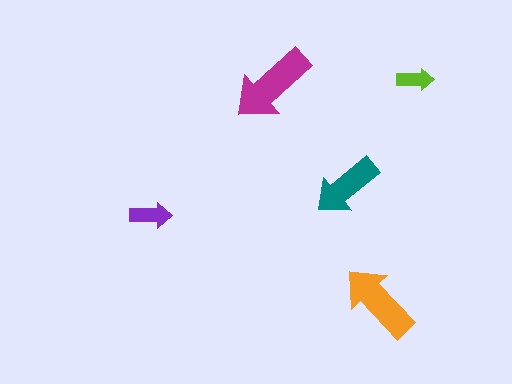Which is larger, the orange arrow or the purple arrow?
The orange one.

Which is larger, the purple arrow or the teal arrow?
The teal one.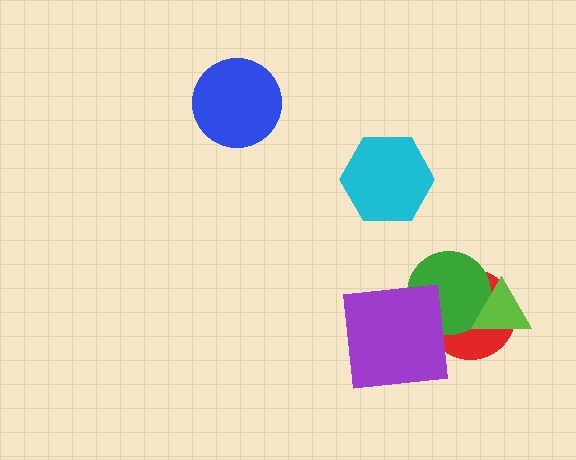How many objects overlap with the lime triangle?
2 objects overlap with the lime triangle.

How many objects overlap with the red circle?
3 objects overlap with the red circle.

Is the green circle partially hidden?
Yes, it is partially covered by another shape.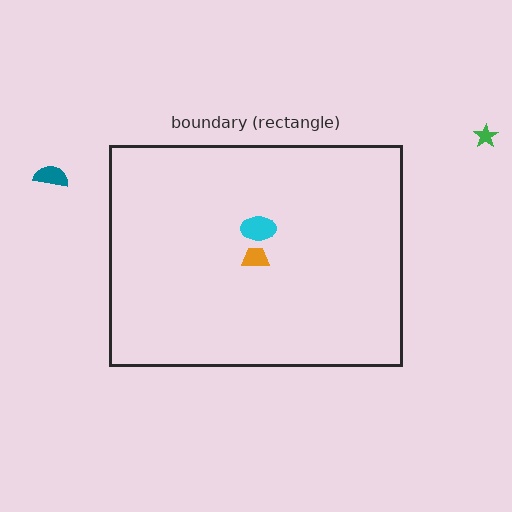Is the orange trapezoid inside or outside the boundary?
Inside.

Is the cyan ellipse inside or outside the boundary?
Inside.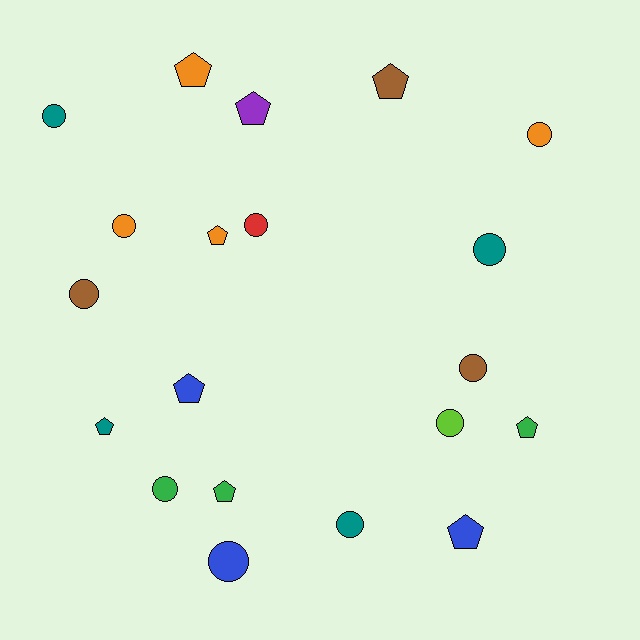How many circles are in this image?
There are 11 circles.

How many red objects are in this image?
There is 1 red object.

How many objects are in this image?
There are 20 objects.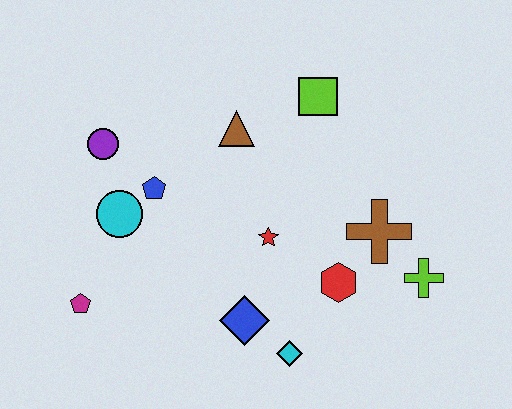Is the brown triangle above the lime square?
No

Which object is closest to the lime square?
The brown triangle is closest to the lime square.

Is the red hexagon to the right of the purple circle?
Yes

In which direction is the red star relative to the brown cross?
The red star is to the left of the brown cross.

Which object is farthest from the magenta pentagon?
The lime cross is farthest from the magenta pentagon.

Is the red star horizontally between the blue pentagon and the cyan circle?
No